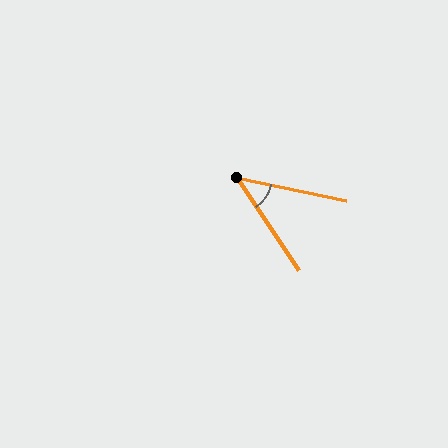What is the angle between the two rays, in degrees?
Approximately 44 degrees.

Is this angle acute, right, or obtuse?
It is acute.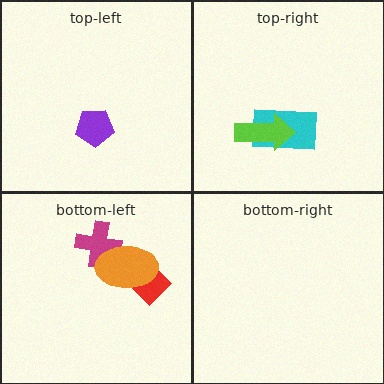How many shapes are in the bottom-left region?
3.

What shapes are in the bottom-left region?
The magenta cross, the red diamond, the orange ellipse.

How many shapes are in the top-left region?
1.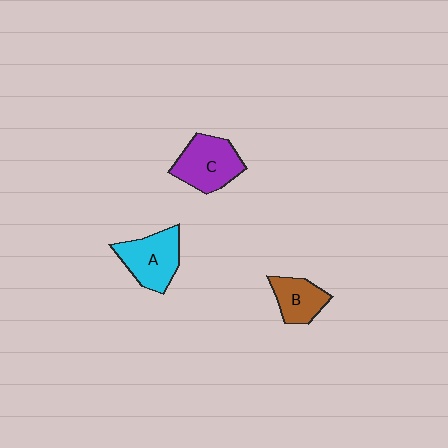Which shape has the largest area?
Shape C (purple).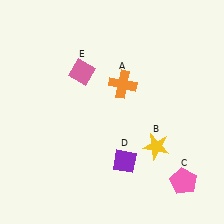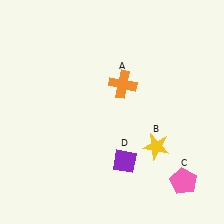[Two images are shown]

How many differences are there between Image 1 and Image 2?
There is 1 difference between the two images.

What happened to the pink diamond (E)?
The pink diamond (E) was removed in Image 2. It was in the top-left area of Image 1.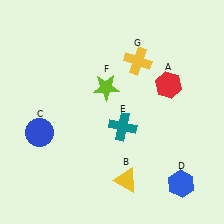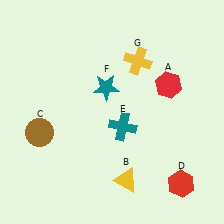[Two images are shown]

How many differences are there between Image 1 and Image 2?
There are 3 differences between the two images.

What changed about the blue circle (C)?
In Image 1, C is blue. In Image 2, it changed to brown.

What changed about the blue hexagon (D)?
In Image 1, D is blue. In Image 2, it changed to red.